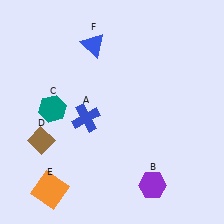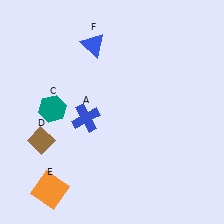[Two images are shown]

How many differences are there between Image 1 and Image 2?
There is 1 difference between the two images.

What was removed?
The purple hexagon (B) was removed in Image 2.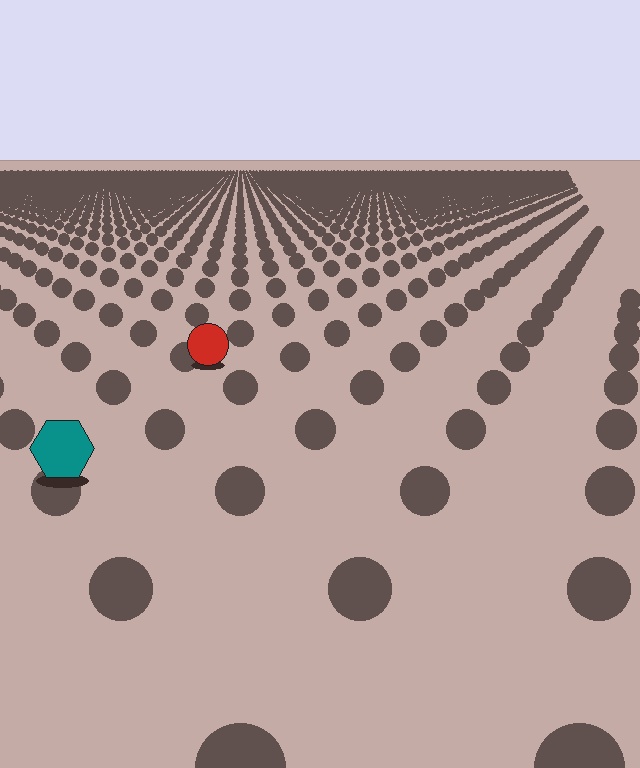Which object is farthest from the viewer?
The red circle is farthest from the viewer. It appears smaller and the ground texture around it is denser.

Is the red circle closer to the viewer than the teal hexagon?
No. The teal hexagon is closer — you can tell from the texture gradient: the ground texture is coarser near it.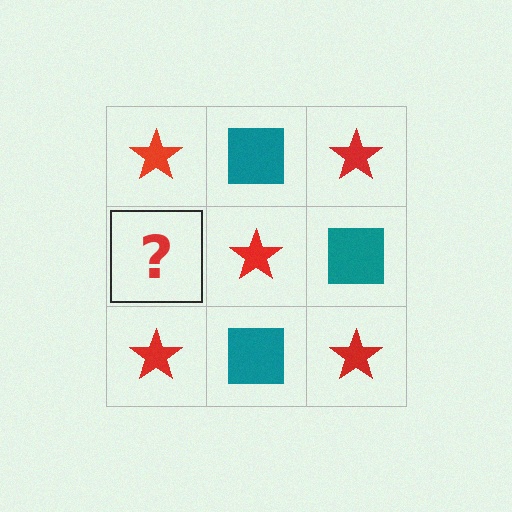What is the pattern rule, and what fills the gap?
The rule is that it alternates red star and teal square in a checkerboard pattern. The gap should be filled with a teal square.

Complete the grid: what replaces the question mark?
The question mark should be replaced with a teal square.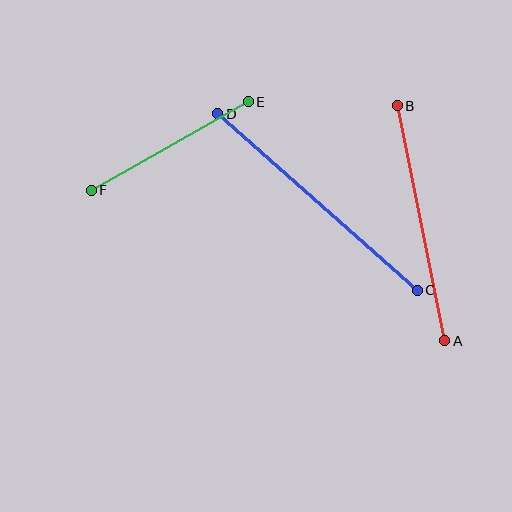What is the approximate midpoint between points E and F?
The midpoint is at approximately (170, 146) pixels.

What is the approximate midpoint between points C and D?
The midpoint is at approximately (317, 202) pixels.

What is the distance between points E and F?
The distance is approximately 180 pixels.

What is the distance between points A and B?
The distance is approximately 240 pixels.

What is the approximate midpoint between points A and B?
The midpoint is at approximately (421, 223) pixels.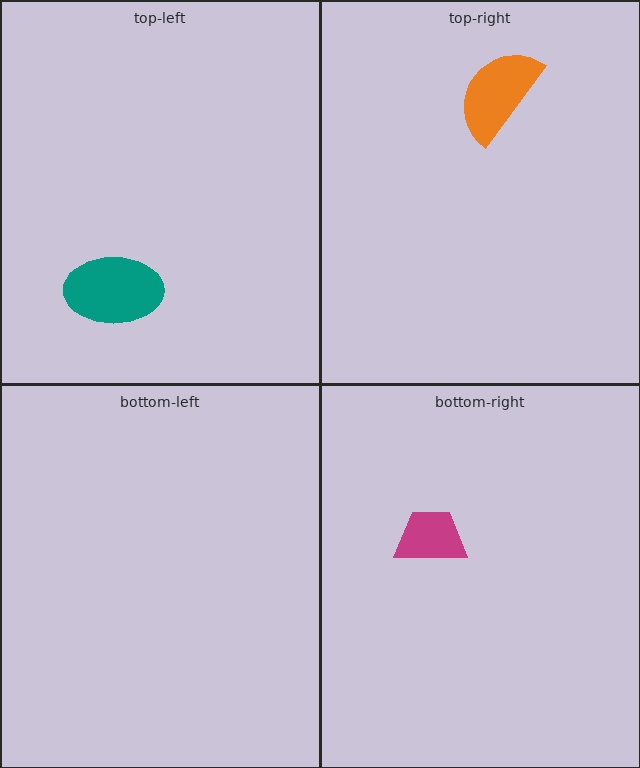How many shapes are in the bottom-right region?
1.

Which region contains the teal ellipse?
The top-left region.